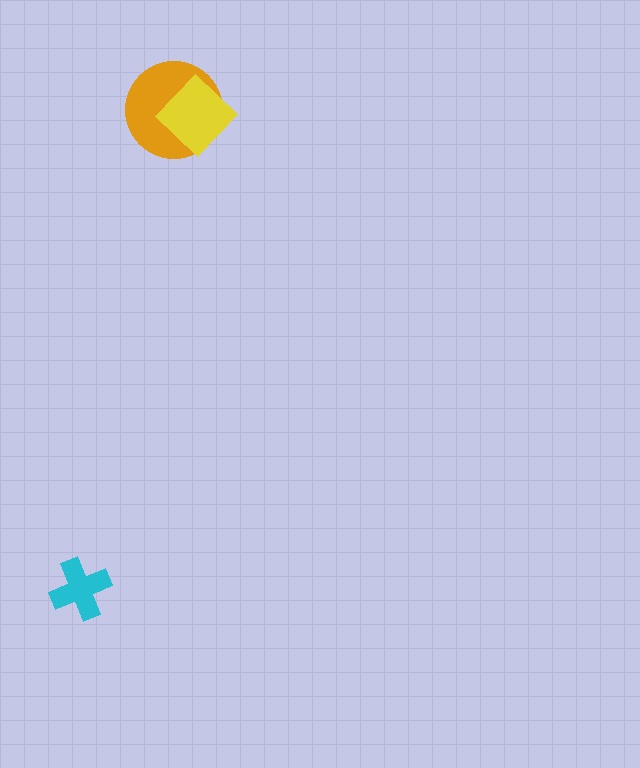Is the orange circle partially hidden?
Yes, it is partially covered by another shape.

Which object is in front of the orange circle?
The yellow diamond is in front of the orange circle.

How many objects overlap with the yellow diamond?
1 object overlaps with the yellow diamond.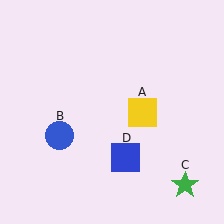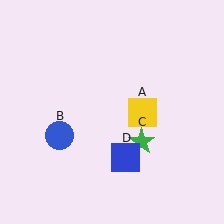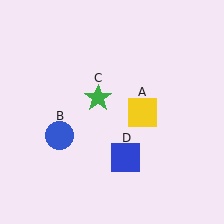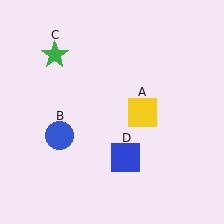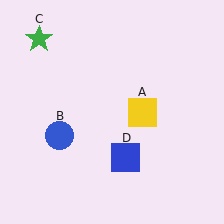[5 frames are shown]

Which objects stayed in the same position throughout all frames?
Yellow square (object A) and blue circle (object B) and blue square (object D) remained stationary.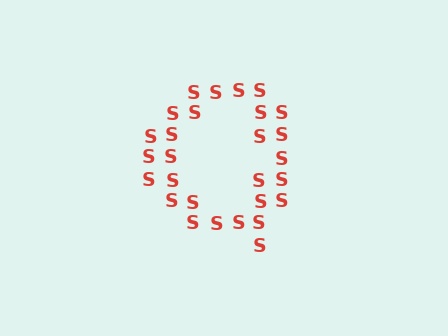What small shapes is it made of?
It is made of small letter S's.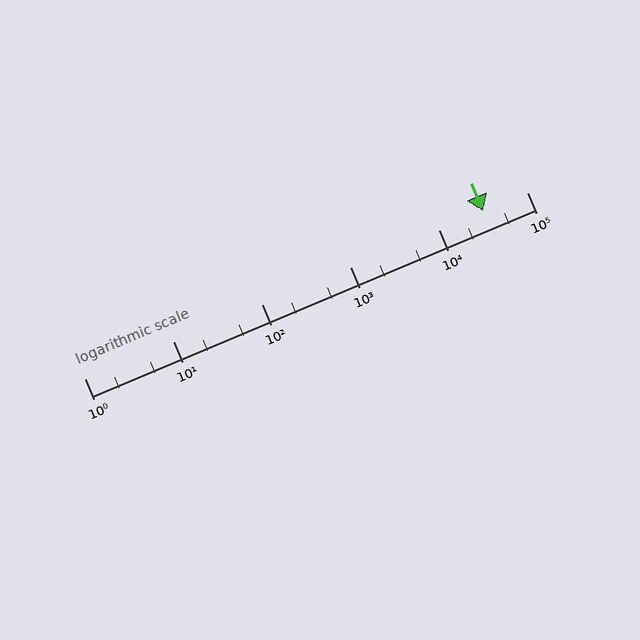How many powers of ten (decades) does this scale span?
The scale spans 5 decades, from 1 to 100000.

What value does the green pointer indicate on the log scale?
The pointer indicates approximately 32000.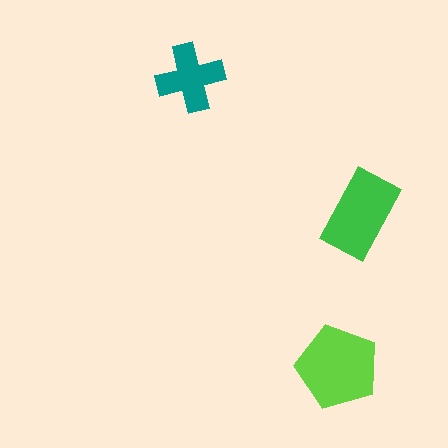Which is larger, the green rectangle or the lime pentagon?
The lime pentagon.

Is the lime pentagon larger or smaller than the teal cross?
Larger.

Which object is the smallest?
The teal cross.